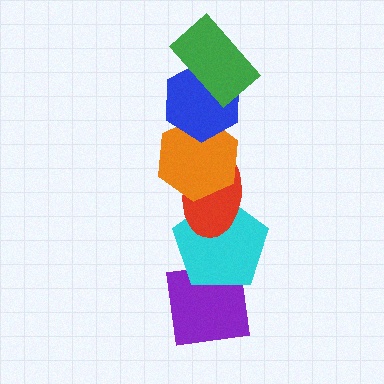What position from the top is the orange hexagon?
The orange hexagon is 3rd from the top.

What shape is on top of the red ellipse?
The orange hexagon is on top of the red ellipse.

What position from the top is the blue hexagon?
The blue hexagon is 2nd from the top.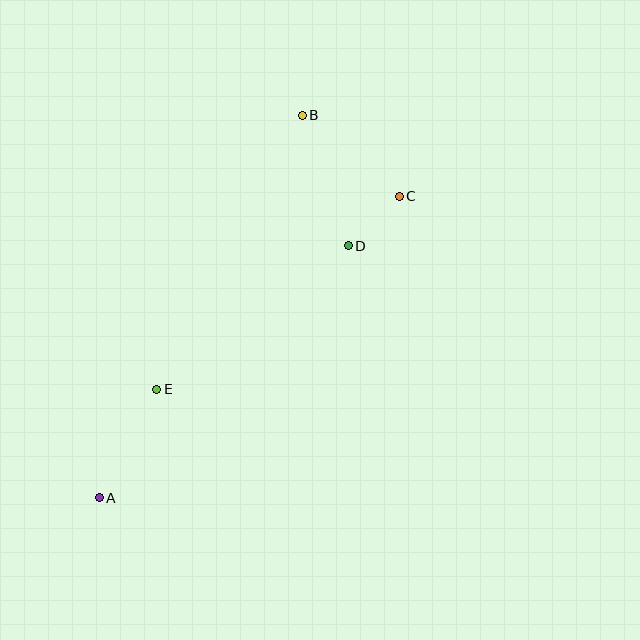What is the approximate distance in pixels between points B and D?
The distance between B and D is approximately 139 pixels.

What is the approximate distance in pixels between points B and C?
The distance between B and C is approximately 127 pixels.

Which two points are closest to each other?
Points C and D are closest to each other.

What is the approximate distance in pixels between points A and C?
The distance between A and C is approximately 425 pixels.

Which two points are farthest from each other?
Points A and B are farthest from each other.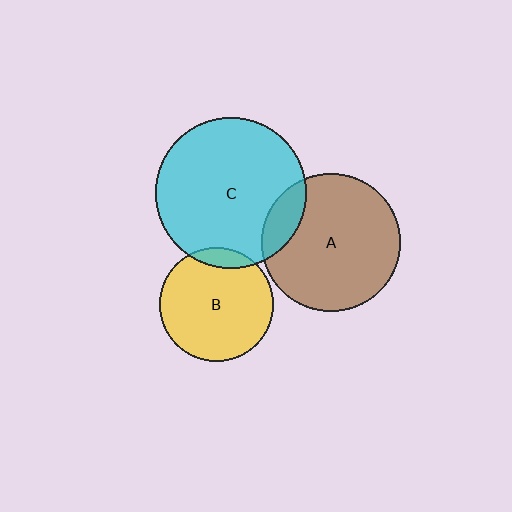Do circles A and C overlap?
Yes.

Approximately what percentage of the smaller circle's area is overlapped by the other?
Approximately 15%.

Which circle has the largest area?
Circle C (cyan).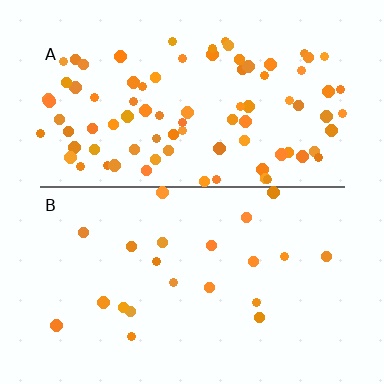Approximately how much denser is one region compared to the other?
Approximately 4.0× — region A over region B.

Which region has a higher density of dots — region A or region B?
A (the top).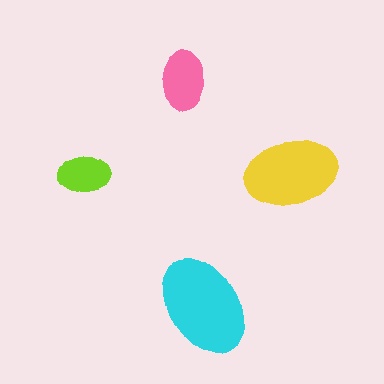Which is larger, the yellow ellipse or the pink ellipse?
The yellow one.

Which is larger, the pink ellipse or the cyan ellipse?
The cyan one.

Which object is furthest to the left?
The lime ellipse is leftmost.